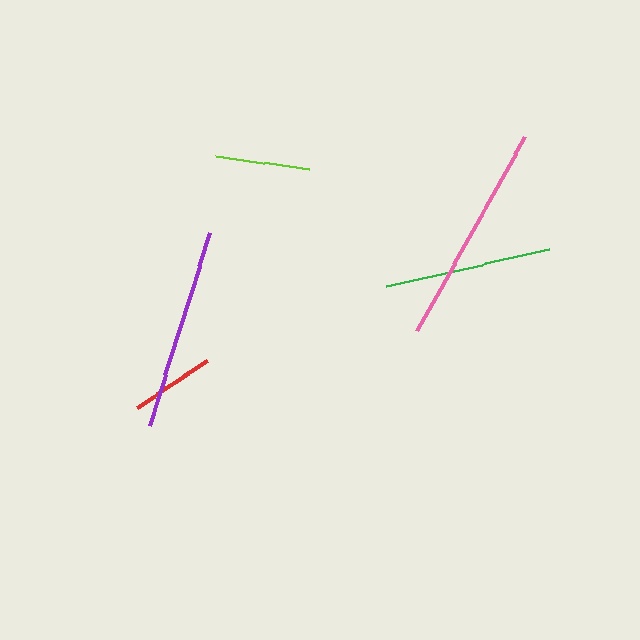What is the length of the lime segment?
The lime segment is approximately 94 pixels long.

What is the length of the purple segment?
The purple segment is approximately 202 pixels long.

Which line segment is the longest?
The pink line is the longest at approximately 222 pixels.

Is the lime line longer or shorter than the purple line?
The purple line is longer than the lime line.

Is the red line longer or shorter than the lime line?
The lime line is longer than the red line.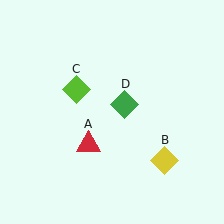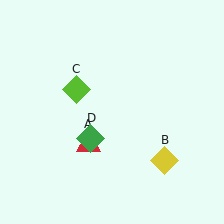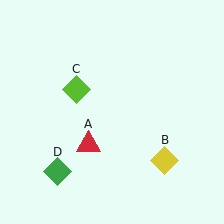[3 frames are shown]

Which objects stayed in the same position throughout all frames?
Red triangle (object A) and yellow diamond (object B) and lime diamond (object C) remained stationary.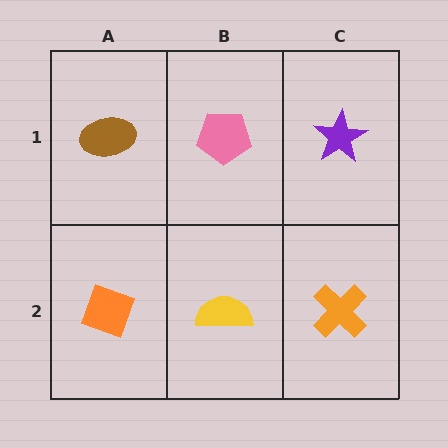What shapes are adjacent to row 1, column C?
An orange cross (row 2, column C), a pink pentagon (row 1, column B).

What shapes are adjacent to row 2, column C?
A purple star (row 1, column C), a yellow semicircle (row 2, column B).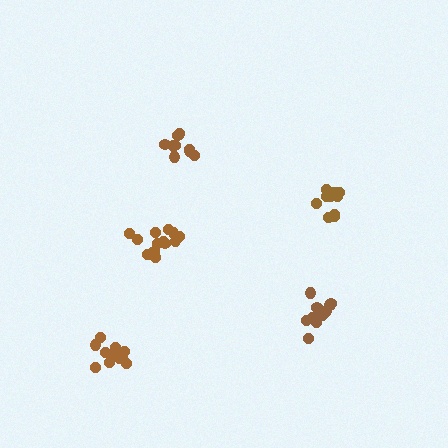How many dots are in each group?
Group 1: 9 dots, Group 2: 10 dots, Group 3: 13 dots, Group 4: 11 dots, Group 5: 12 dots (55 total).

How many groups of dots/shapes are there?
There are 5 groups.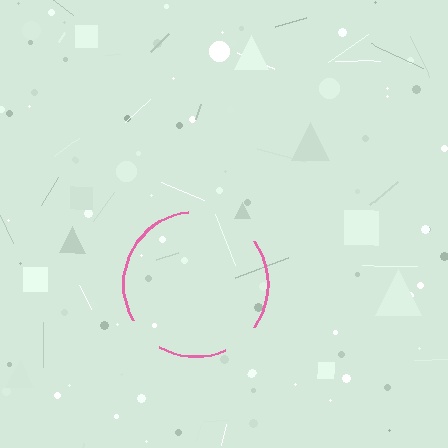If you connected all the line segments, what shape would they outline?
They would outline a circle.